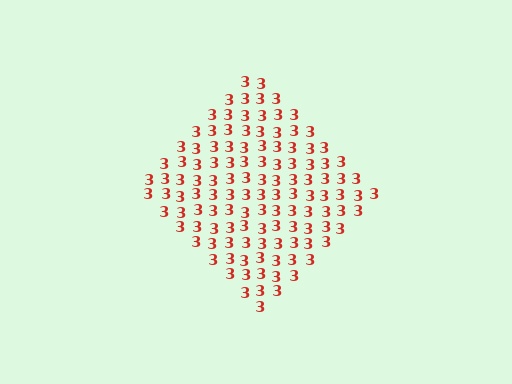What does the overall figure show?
The overall figure shows a diamond.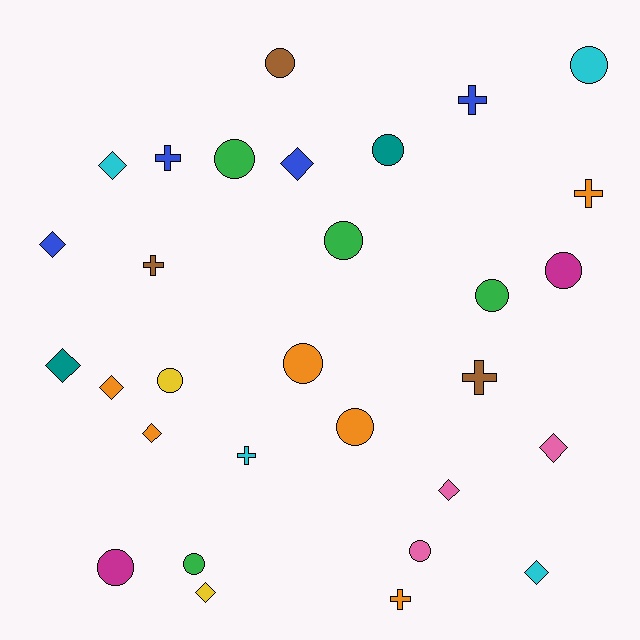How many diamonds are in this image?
There are 10 diamonds.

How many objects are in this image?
There are 30 objects.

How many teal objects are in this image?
There are 2 teal objects.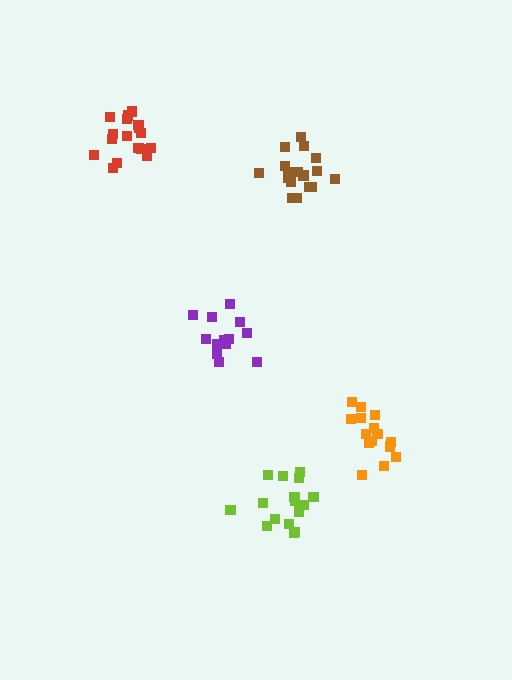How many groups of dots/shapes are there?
There are 5 groups.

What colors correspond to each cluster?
The clusters are colored: brown, purple, red, orange, lime.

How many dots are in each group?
Group 1: 19 dots, Group 2: 13 dots, Group 3: 17 dots, Group 4: 15 dots, Group 5: 17 dots (81 total).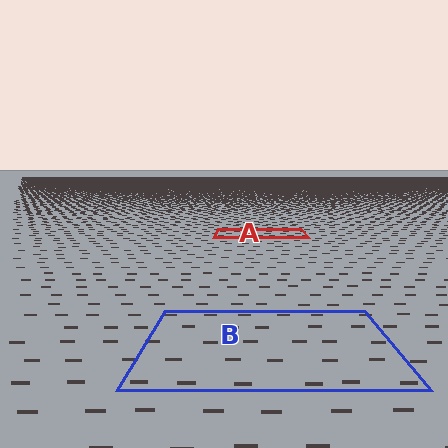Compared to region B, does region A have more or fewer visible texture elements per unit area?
Region A has more texture elements per unit area — they are packed more densely because it is farther away.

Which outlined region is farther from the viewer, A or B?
Region A is farther from the viewer — the texture elements inside it appear smaller and more densely packed.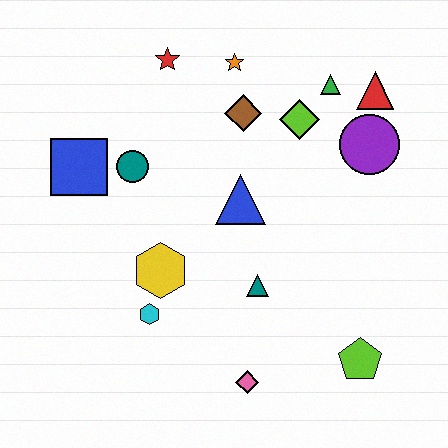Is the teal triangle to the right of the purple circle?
No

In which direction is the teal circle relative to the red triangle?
The teal circle is to the left of the red triangle.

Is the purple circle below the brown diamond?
Yes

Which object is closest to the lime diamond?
The green triangle is closest to the lime diamond.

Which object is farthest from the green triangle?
The pink diamond is farthest from the green triangle.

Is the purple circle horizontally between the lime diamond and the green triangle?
No